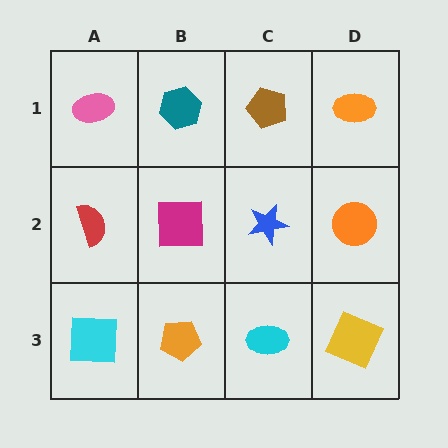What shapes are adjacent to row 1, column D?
An orange circle (row 2, column D), a brown pentagon (row 1, column C).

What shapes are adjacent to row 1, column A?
A red semicircle (row 2, column A), a teal hexagon (row 1, column B).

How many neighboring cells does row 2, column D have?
3.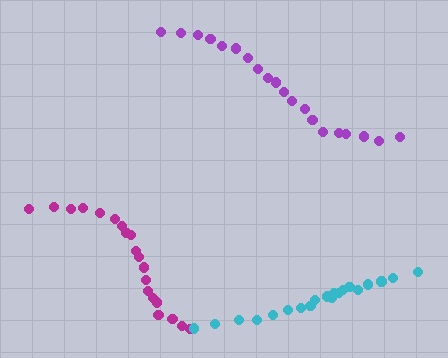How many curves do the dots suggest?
There are 3 distinct paths.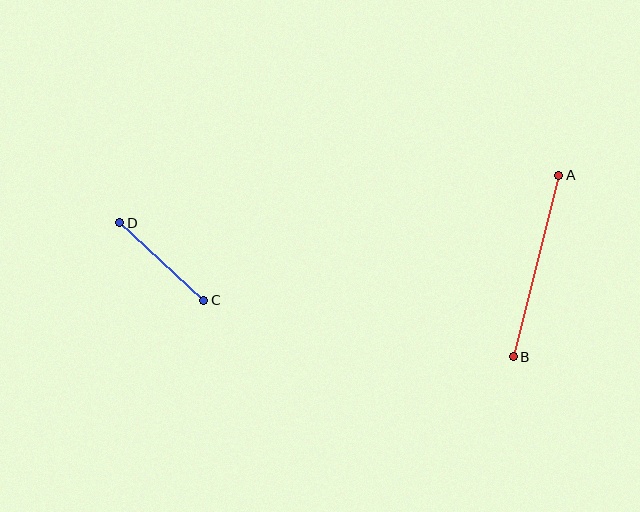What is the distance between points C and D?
The distance is approximately 114 pixels.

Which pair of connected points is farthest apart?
Points A and B are farthest apart.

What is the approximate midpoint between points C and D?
The midpoint is at approximately (162, 261) pixels.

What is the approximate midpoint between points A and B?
The midpoint is at approximately (536, 266) pixels.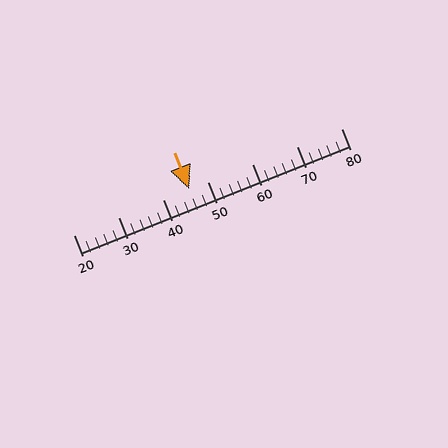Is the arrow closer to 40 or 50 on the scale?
The arrow is closer to 50.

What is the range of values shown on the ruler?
The ruler shows values from 20 to 80.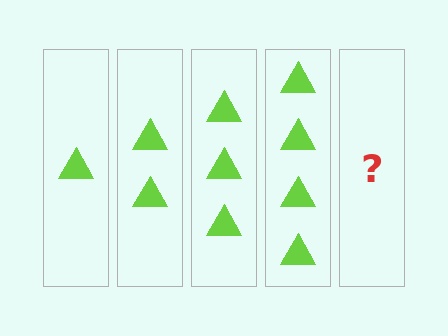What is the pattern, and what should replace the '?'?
The pattern is that each step adds one more triangle. The '?' should be 5 triangles.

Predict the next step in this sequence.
The next step is 5 triangles.